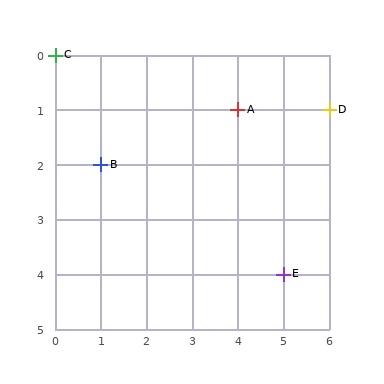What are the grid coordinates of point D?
Point D is at grid coordinates (6, 1).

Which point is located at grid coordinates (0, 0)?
Point C is at (0, 0).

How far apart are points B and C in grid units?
Points B and C are 1 column and 2 rows apart (about 2.2 grid units diagonally).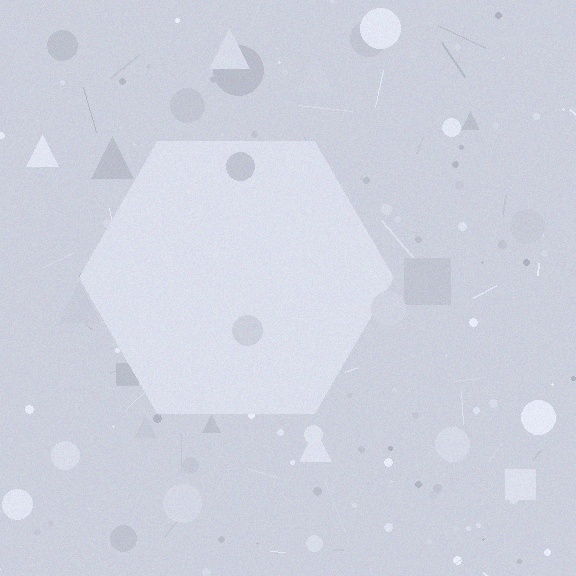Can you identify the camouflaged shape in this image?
The camouflaged shape is a hexagon.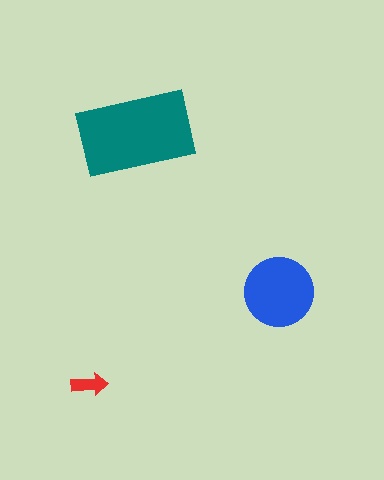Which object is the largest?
The teal rectangle.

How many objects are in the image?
There are 3 objects in the image.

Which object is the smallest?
The red arrow.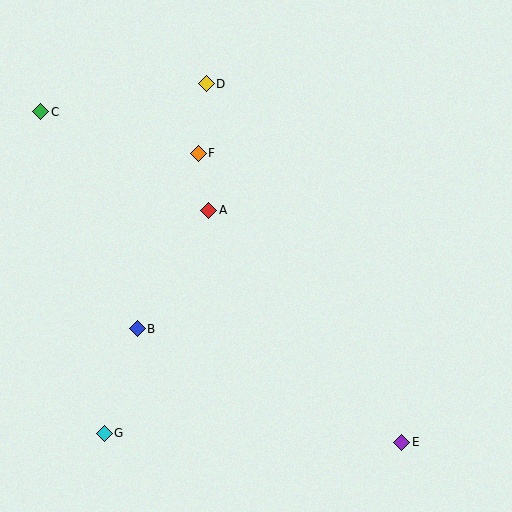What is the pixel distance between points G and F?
The distance between G and F is 295 pixels.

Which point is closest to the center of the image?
Point A at (209, 210) is closest to the center.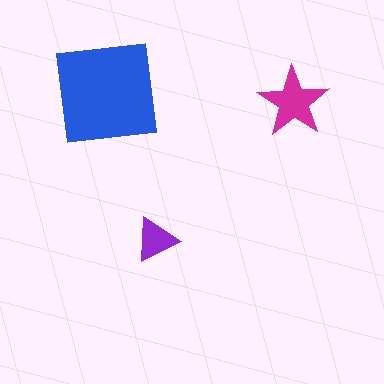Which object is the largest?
The blue square.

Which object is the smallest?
The purple triangle.